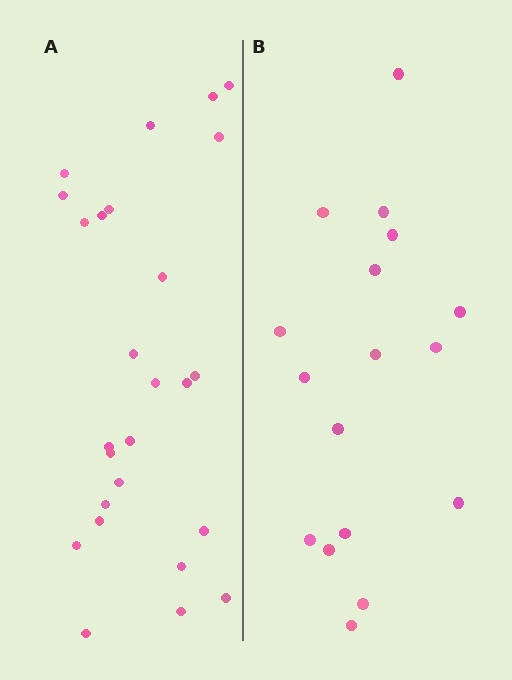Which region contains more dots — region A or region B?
Region A (the left region) has more dots.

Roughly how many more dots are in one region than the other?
Region A has roughly 8 or so more dots than region B.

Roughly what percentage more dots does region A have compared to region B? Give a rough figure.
About 55% more.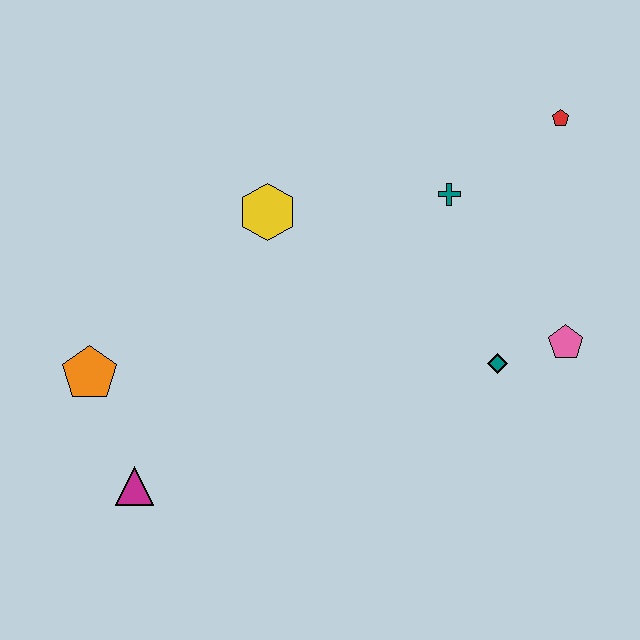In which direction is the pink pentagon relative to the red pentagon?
The pink pentagon is below the red pentagon.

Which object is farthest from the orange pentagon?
The red pentagon is farthest from the orange pentagon.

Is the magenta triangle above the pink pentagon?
No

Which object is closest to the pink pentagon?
The teal diamond is closest to the pink pentagon.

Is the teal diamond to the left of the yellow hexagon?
No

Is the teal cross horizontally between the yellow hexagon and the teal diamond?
Yes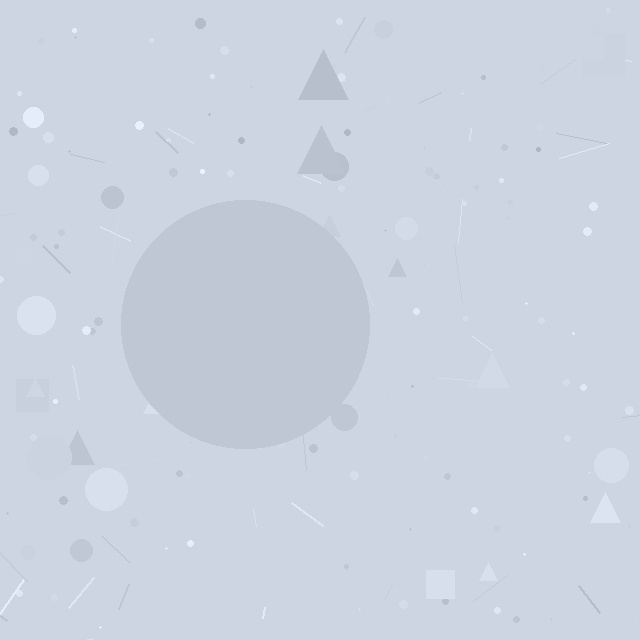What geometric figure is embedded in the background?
A circle is embedded in the background.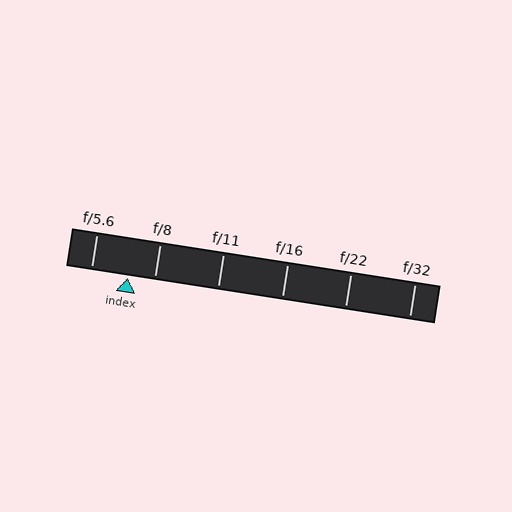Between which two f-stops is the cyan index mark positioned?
The index mark is between f/5.6 and f/8.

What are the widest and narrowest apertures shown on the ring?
The widest aperture shown is f/5.6 and the narrowest is f/32.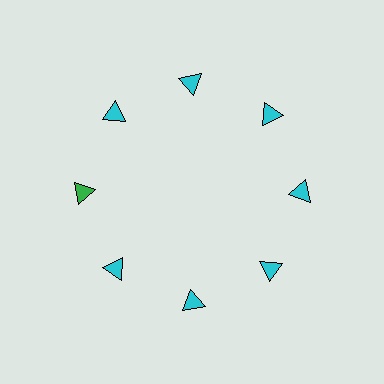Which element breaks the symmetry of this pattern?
The green triangle at roughly the 9 o'clock position breaks the symmetry. All other shapes are cyan triangles.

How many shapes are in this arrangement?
There are 8 shapes arranged in a ring pattern.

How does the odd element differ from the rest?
It has a different color: green instead of cyan.